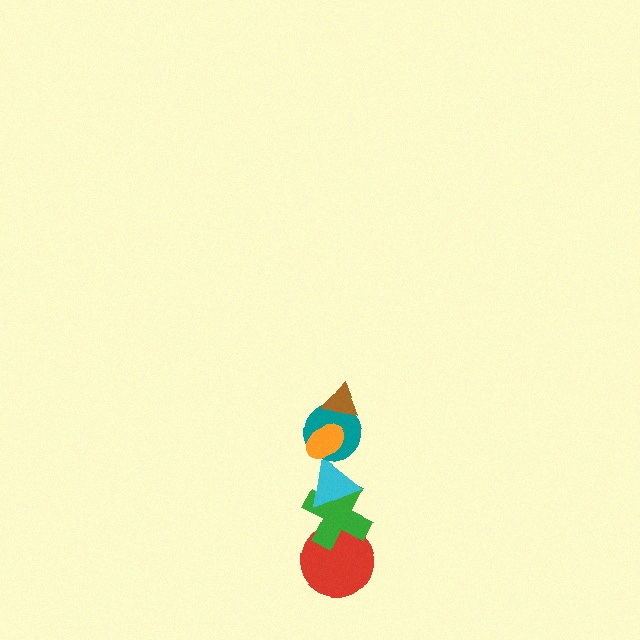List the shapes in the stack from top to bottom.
From top to bottom: the brown triangle, the orange ellipse, the teal circle, the cyan triangle, the green cross, the red circle.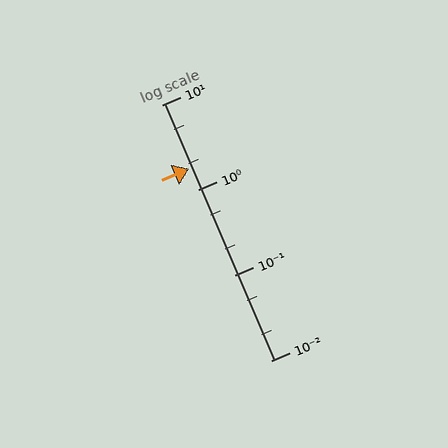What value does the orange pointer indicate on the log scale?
The pointer indicates approximately 1.8.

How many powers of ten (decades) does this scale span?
The scale spans 3 decades, from 0.01 to 10.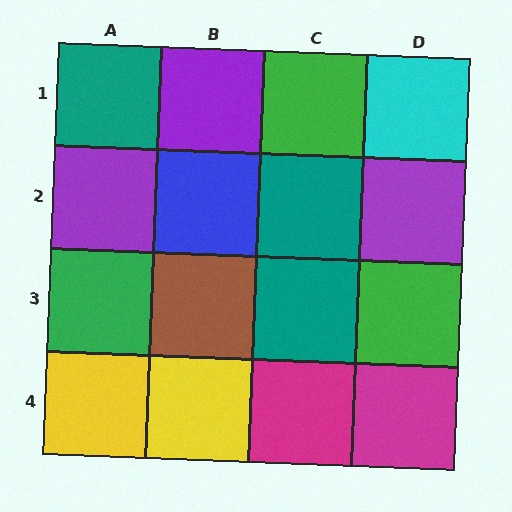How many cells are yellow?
2 cells are yellow.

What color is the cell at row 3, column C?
Teal.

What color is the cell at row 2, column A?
Purple.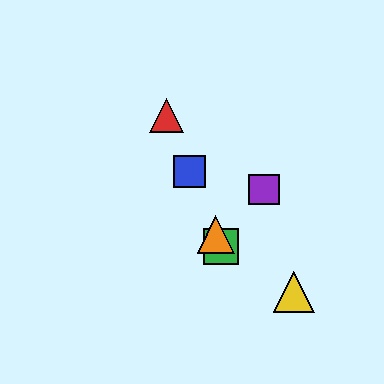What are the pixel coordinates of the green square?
The green square is at (221, 247).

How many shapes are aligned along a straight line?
4 shapes (the red triangle, the blue square, the green square, the orange triangle) are aligned along a straight line.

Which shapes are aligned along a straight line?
The red triangle, the blue square, the green square, the orange triangle are aligned along a straight line.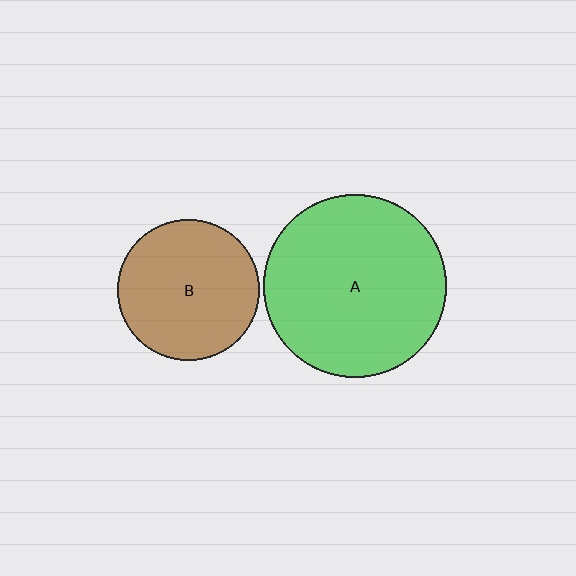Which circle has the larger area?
Circle A (green).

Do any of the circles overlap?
No, none of the circles overlap.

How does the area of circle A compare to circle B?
Approximately 1.7 times.